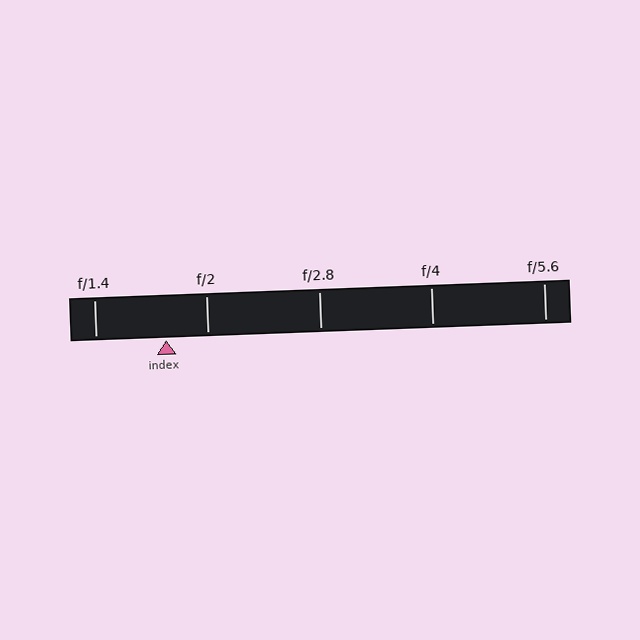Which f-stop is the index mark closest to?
The index mark is closest to f/2.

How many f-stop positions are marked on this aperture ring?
There are 5 f-stop positions marked.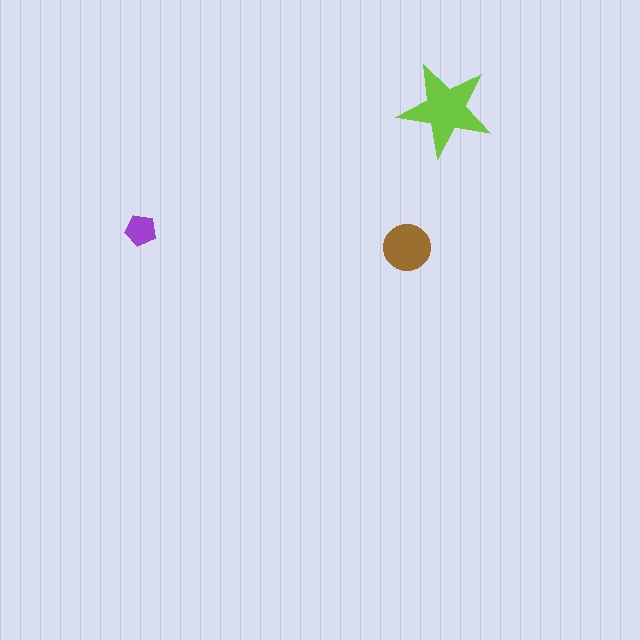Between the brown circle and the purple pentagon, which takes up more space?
The brown circle.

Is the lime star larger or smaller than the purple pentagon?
Larger.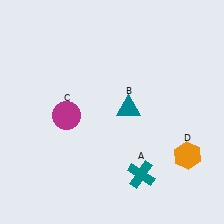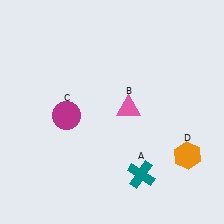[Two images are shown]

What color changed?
The triangle (B) changed from teal in Image 1 to pink in Image 2.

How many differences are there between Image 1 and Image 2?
There is 1 difference between the two images.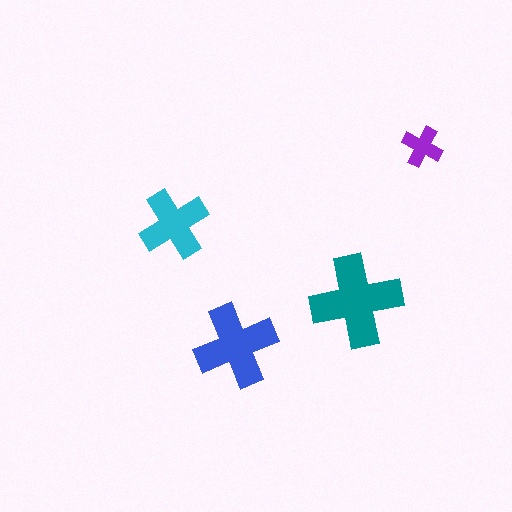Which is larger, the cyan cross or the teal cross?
The teal one.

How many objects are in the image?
There are 4 objects in the image.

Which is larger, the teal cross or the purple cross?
The teal one.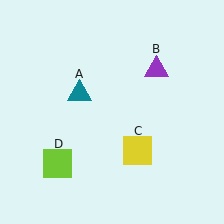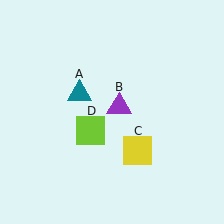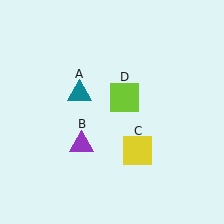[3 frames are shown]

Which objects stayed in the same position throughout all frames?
Teal triangle (object A) and yellow square (object C) remained stationary.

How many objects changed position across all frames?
2 objects changed position: purple triangle (object B), lime square (object D).